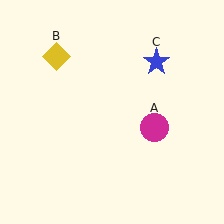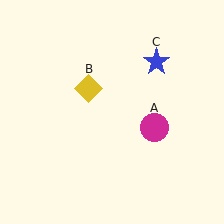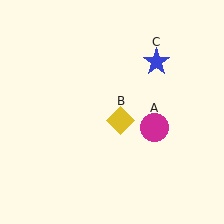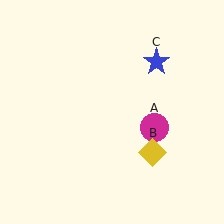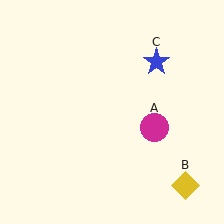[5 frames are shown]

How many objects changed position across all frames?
1 object changed position: yellow diamond (object B).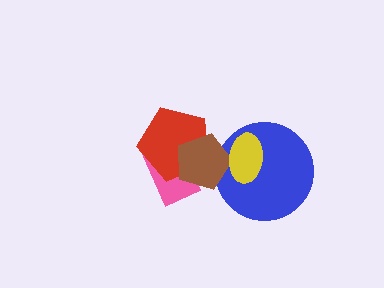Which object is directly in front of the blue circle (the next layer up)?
The brown pentagon is directly in front of the blue circle.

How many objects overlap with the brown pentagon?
4 objects overlap with the brown pentagon.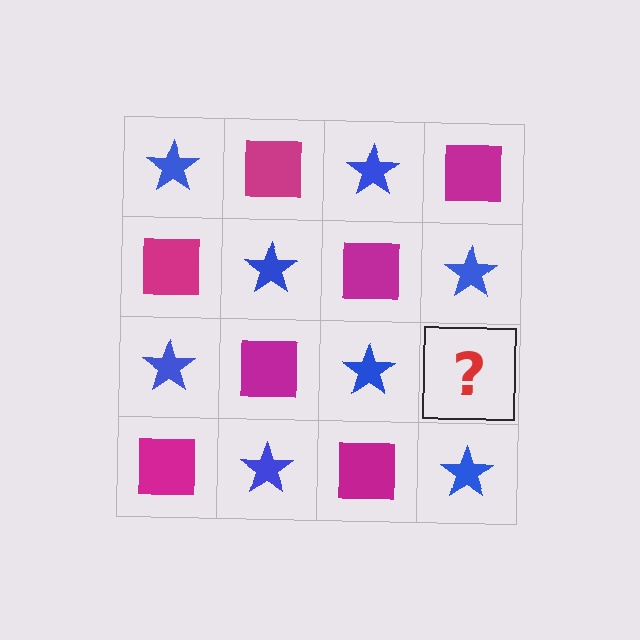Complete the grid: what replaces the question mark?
The question mark should be replaced with a magenta square.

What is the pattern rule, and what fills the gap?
The rule is that it alternates blue star and magenta square in a checkerboard pattern. The gap should be filled with a magenta square.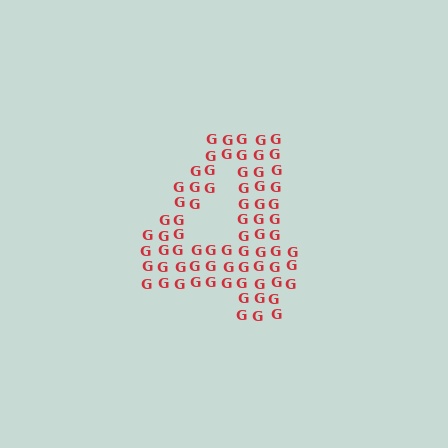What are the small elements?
The small elements are letter G's.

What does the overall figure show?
The overall figure shows the digit 4.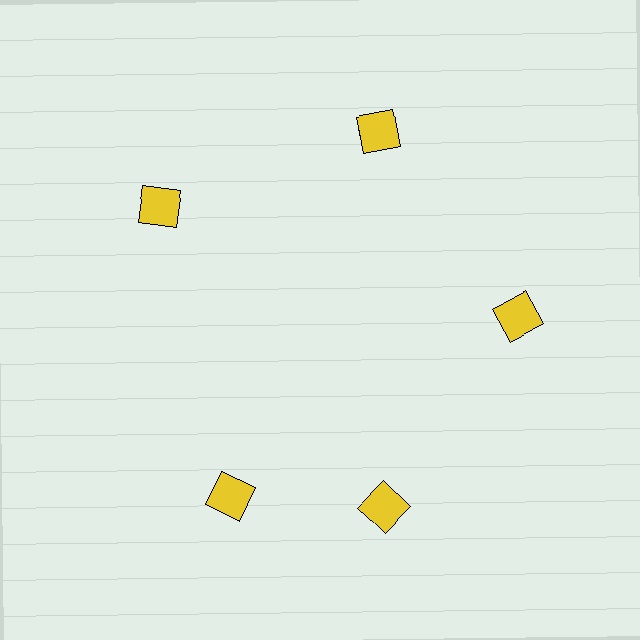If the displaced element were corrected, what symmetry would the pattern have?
It would have 5-fold rotational symmetry — the pattern would map onto itself every 72 degrees.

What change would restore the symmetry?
The symmetry would be restored by rotating it back into even spacing with its neighbors so that all 5 squares sit at equal angles and equal distance from the center.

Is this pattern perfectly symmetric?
No. The 5 yellow squares are arranged in a ring, but one element near the 8 o'clock position is rotated out of alignment along the ring, breaking the 5-fold rotational symmetry.